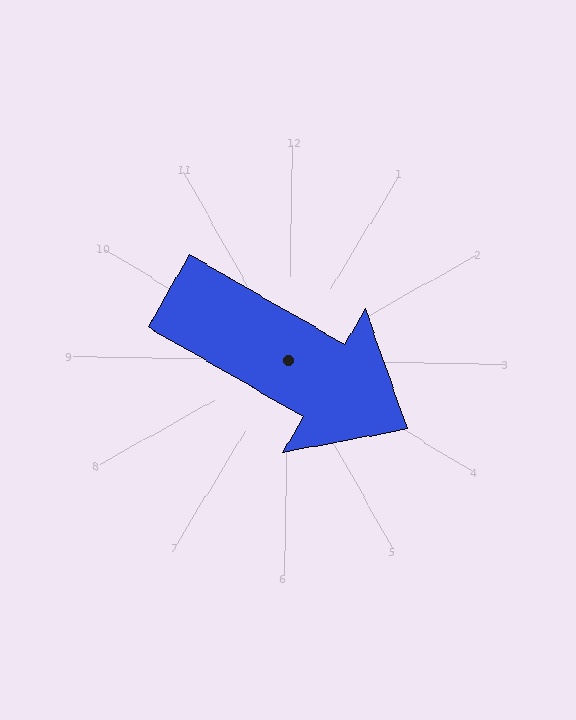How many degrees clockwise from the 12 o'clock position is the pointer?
Approximately 119 degrees.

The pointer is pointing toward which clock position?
Roughly 4 o'clock.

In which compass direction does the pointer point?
Southeast.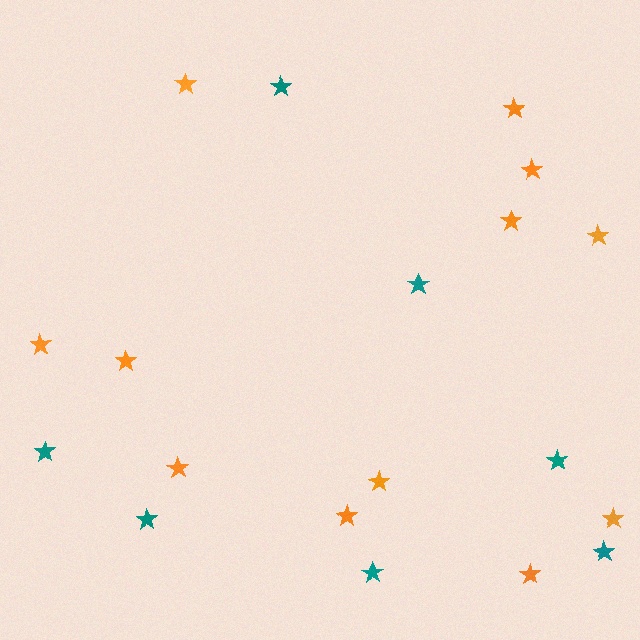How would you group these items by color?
There are 2 groups: one group of teal stars (7) and one group of orange stars (12).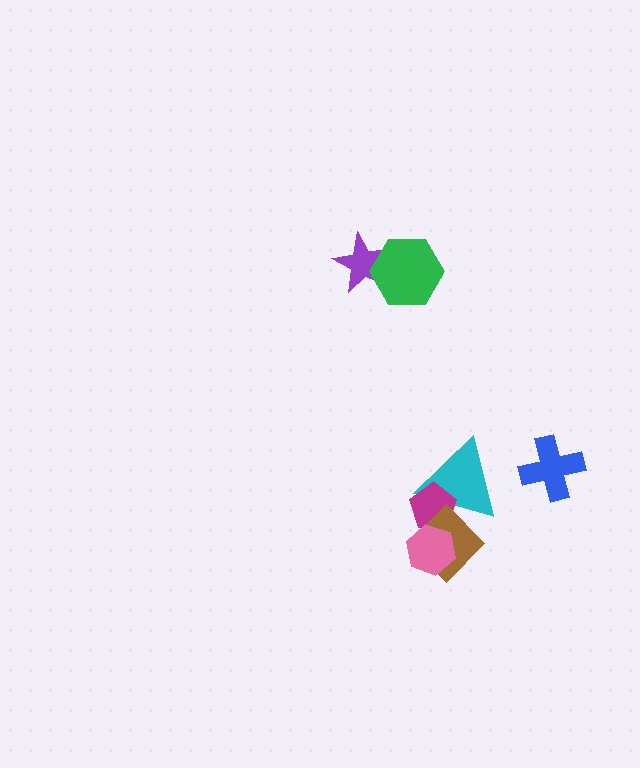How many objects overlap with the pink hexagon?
2 objects overlap with the pink hexagon.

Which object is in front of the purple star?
The green hexagon is in front of the purple star.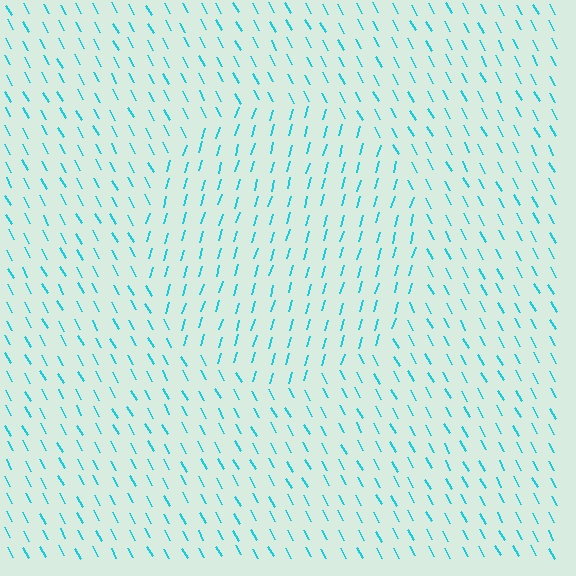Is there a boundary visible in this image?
Yes, there is a texture boundary formed by a change in line orientation.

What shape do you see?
I see a circle.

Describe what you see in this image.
The image is filled with small cyan line segments. A circle region in the image has lines oriented differently from the surrounding lines, creating a visible texture boundary.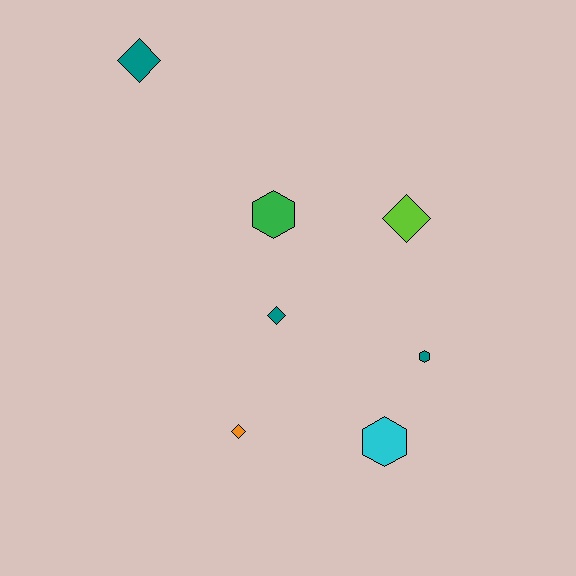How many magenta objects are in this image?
There are no magenta objects.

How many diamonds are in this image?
There are 4 diamonds.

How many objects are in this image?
There are 7 objects.